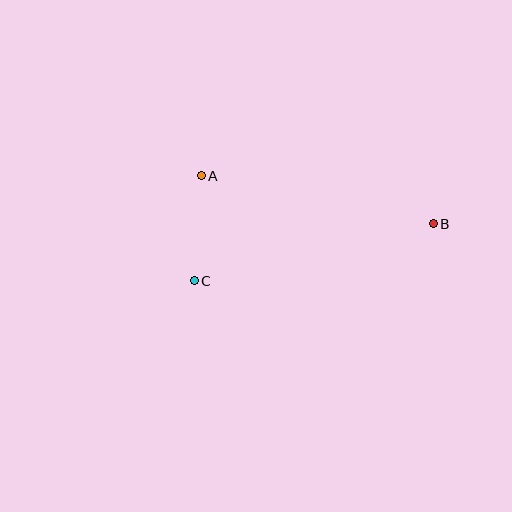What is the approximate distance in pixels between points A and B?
The distance between A and B is approximately 237 pixels.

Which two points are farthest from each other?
Points B and C are farthest from each other.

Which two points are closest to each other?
Points A and C are closest to each other.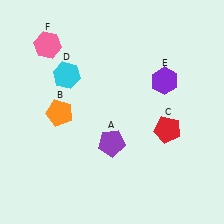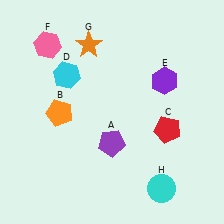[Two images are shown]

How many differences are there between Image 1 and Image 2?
There are 2 differences between the two images.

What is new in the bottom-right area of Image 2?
A cyan circle (H) was added in the bottom-right area of Image 2.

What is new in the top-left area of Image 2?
An orange star (G) was added in the top-left area of Image 2.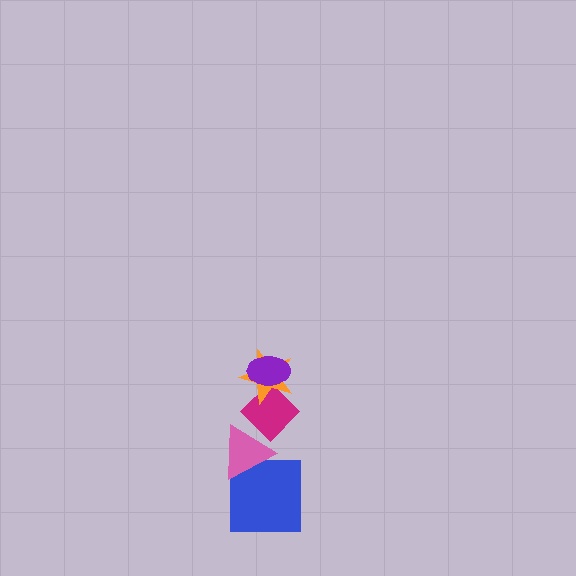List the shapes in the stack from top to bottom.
From top to bottom: the purple ellipse, the orange star, the magenta diamond, the pink triangle, the blue square.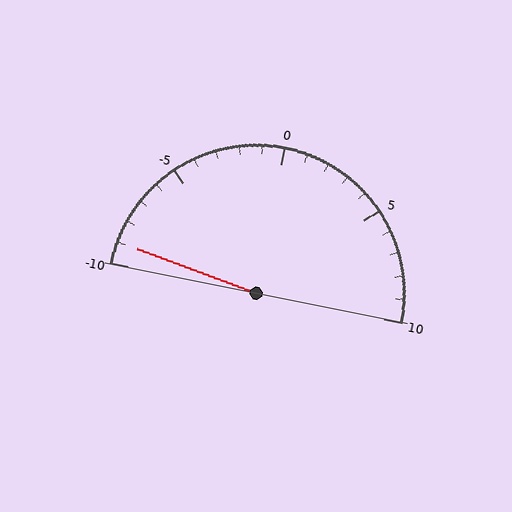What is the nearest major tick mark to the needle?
The nearest major tick mark is -10.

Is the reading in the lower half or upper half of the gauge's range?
The reading is in the lower half of the range (-10 to 10).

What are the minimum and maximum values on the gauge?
The gauge ranges from -10 to 10.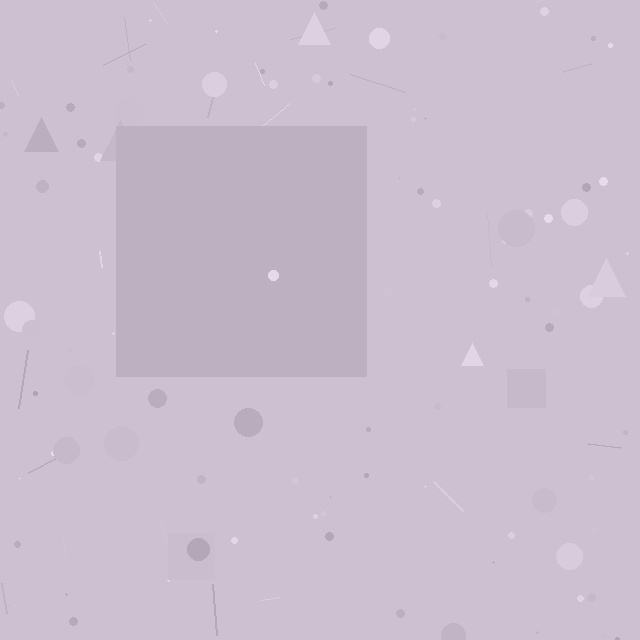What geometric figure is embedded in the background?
A square is embedded in the background.